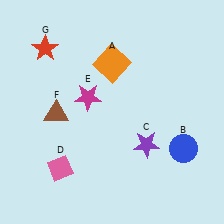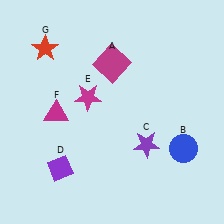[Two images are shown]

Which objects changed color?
A changed from orange to magenta. D changed from pink to purple. F changed from brown to magenta.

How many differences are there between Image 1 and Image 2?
There are 3 differences between the two images.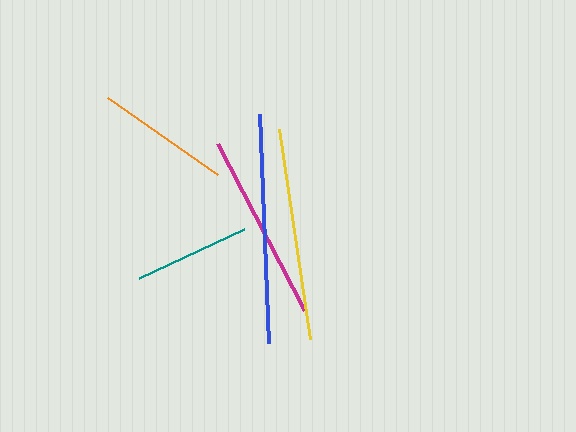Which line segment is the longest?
The blue line is the longest at approximately 229 pixels.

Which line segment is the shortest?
The teal line is the shortest at approximately 116 pixels.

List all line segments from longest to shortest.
From longest to shortest: blue, yellow, magenta, orange, teal.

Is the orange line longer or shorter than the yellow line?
The yellow line is longer than the orange line.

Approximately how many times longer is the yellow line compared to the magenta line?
The yellow line is approximately 1.1 times the length of the magenta line.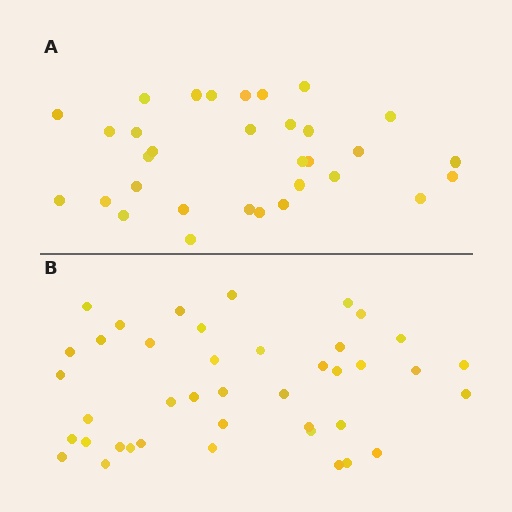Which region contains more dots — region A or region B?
Region B (the bottom region) has more dots.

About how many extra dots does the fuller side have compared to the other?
Region B has roughly 8 or so more dots than region A.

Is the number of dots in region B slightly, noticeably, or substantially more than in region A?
Region B has noticeably more, but not dramatically so. The ratio is roughly 1.3 to 1.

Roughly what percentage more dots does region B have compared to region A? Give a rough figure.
About 30% more.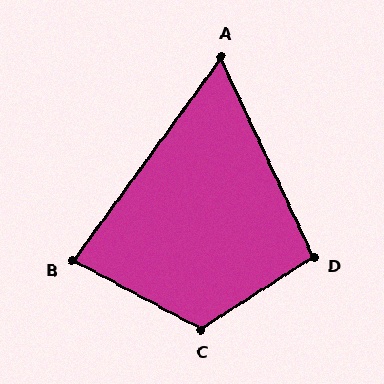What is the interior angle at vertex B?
Approximately 82 degrees (acute).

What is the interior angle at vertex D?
Approximately 98 degrees (obtuse).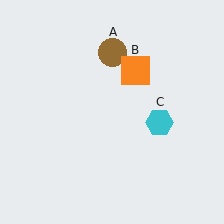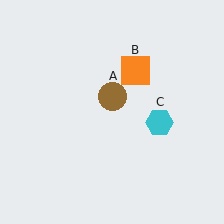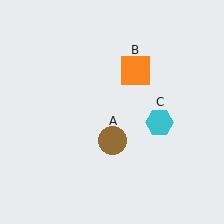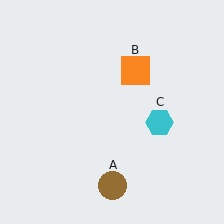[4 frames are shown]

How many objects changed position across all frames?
1 object changed position: brown circle (object A).